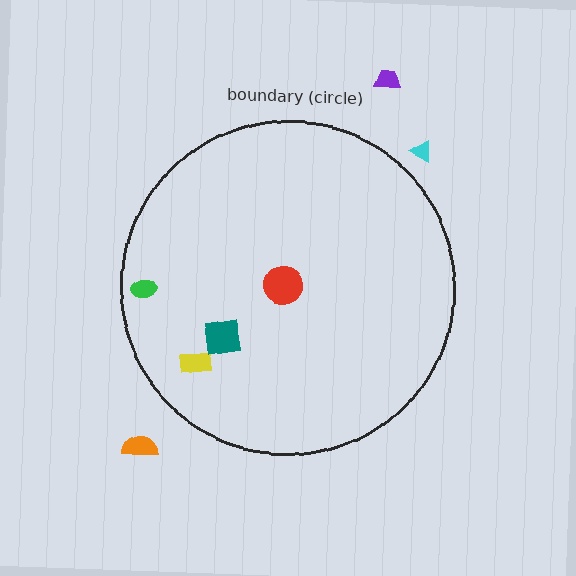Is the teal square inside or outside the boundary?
Inside.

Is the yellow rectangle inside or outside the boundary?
Inside.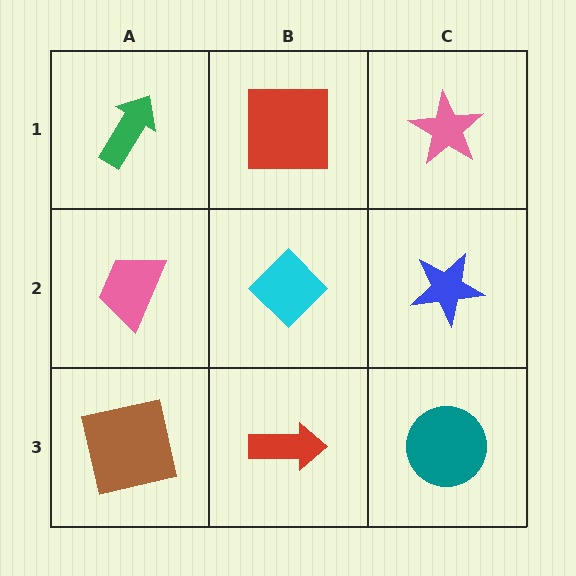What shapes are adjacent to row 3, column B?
A cyan diamond (row 2, column B), a brown square (row 3, column A), a teal circle (row 3, column C).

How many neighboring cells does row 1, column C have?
2.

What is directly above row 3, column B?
A cyan diamond.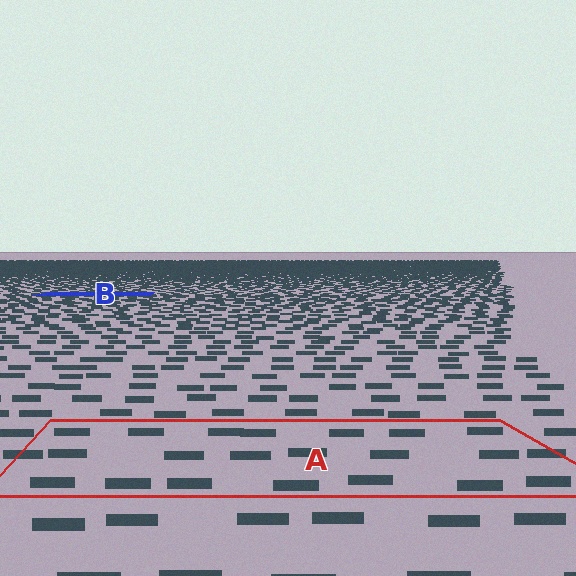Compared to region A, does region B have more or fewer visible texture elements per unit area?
Region B has more texture elements per unit area — they are packed more densely because it is farther away.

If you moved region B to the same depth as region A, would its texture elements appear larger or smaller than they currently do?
They would appear larger. At a closer depth, the same texture elements are projected at a bigger on-screen size.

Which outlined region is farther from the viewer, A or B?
Region B is farther from the viewer — the texture elements inside it appear smaller and more densely packed.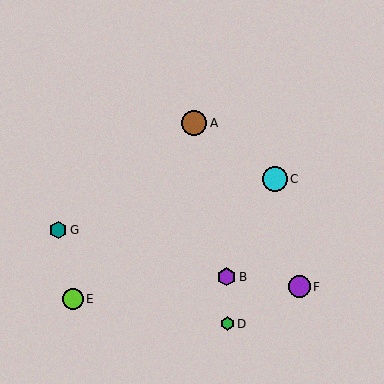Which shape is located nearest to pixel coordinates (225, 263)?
The purple hexagon (labeled B) at (227, 277) is nearest to that location.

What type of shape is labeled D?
Shape D is a green hexagon.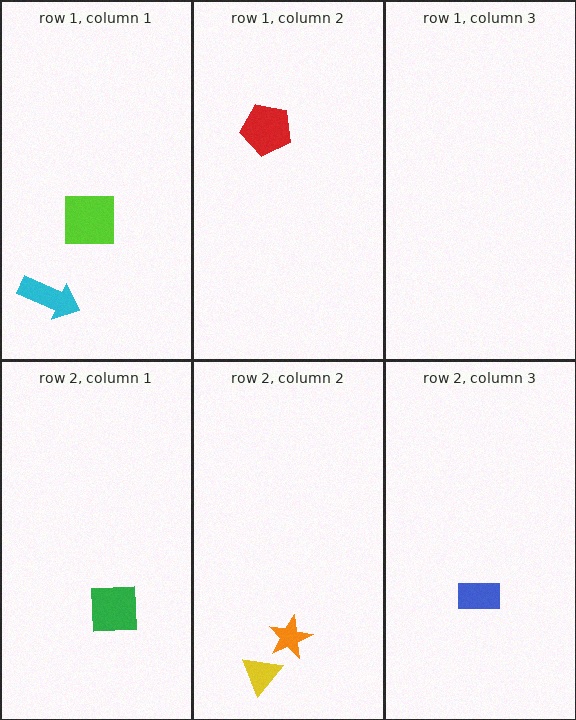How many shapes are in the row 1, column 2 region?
1.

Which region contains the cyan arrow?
The row 1, column 1 region.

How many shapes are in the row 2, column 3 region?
1.